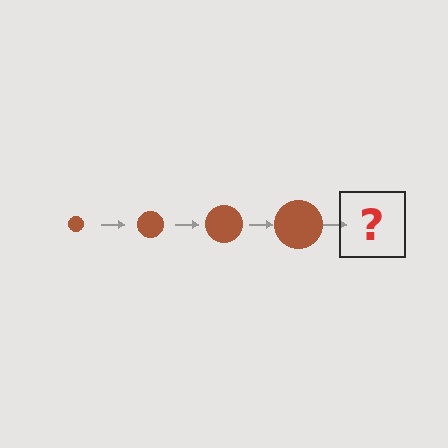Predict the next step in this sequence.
The next step is a brown circle, larger than the previous one.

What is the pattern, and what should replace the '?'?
The pattern is that the circle gets progressively larger each step. The '?' should be a brown circle, larger than the previous one.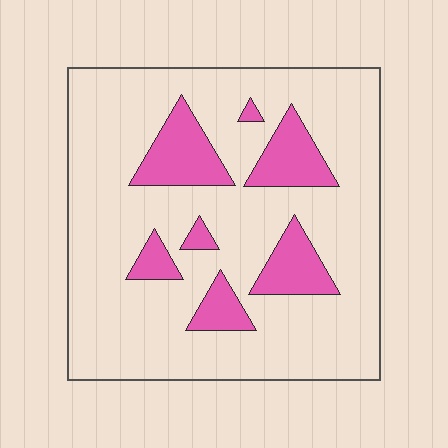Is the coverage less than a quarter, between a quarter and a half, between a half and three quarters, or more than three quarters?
Less than a quarter.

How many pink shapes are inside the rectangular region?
7.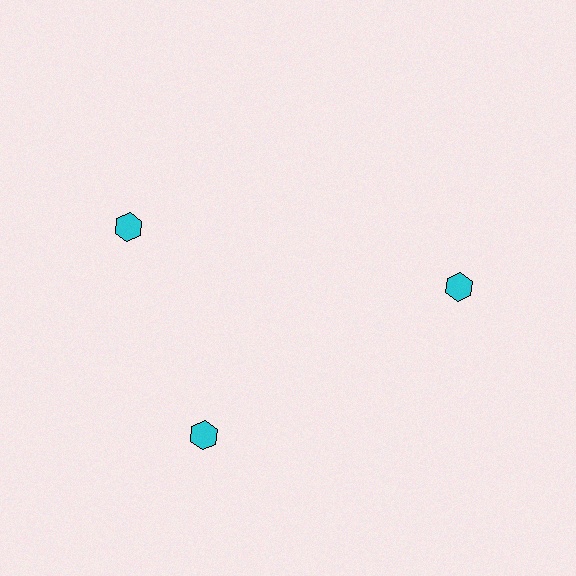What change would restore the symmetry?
The symmetry would be restored by rotating it back into even spacing with its neighbors so that all 3 hexagons sit at equal angles and equal distance from the center.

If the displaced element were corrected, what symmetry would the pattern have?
It would have 3-fold rotational symmetry — the pattern would map onto itself every 120 degrees.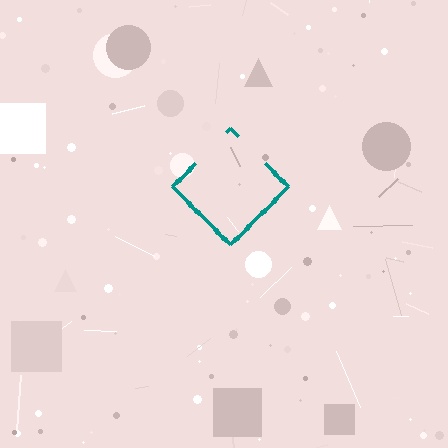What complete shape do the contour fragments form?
The contour fragments form a diamond.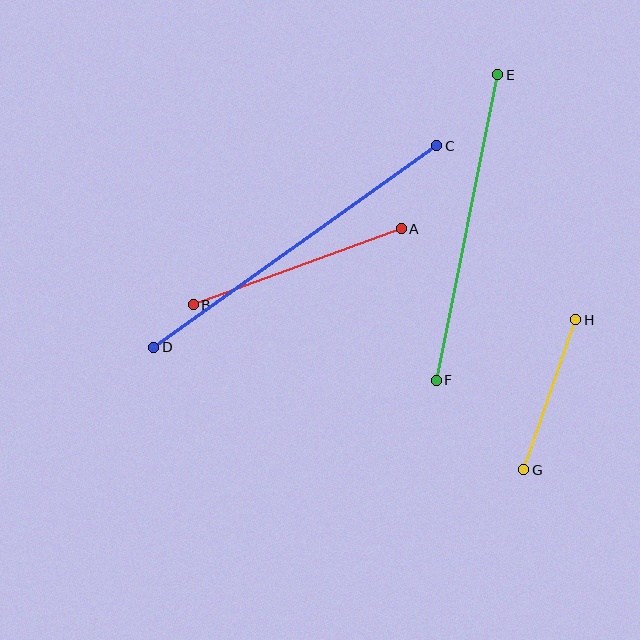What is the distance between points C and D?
The distance is approximately 348 pixels.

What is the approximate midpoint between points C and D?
The midpoint is at approximately (295, 247) pixels.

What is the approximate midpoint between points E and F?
The midpoint is at approximately (467, 228) pixels.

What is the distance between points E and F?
The distance is approximately 312 pixels.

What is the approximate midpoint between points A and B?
The midpoint is at approximately (297, 267) pixels.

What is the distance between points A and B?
The distance is approximately 221 pixels.